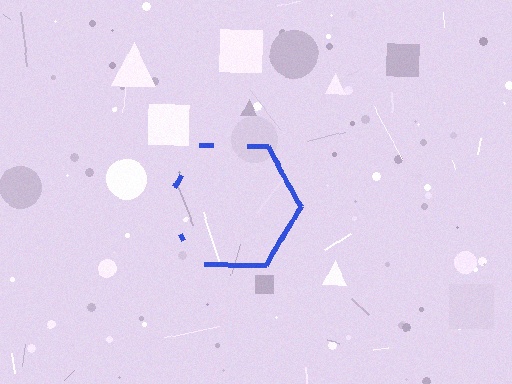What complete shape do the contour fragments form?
The contour fragments form a hexagon.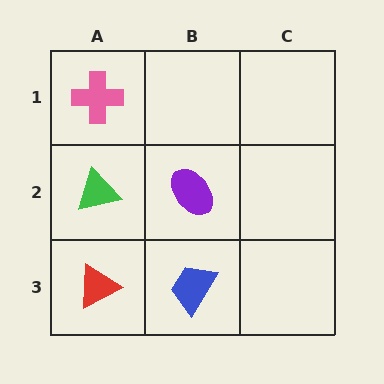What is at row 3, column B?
A blue trapezoid.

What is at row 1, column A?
A pink cross.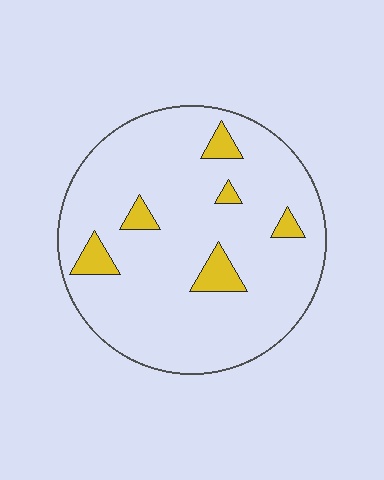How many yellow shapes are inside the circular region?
6.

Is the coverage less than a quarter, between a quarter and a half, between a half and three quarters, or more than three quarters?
Less than a quarter.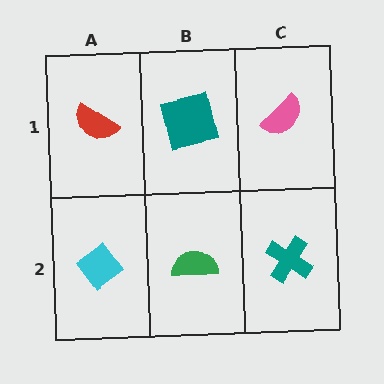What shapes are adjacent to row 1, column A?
A cyan diamond (row 2, column A), a teal square (row 1, column B).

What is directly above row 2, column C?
A pink semicircle.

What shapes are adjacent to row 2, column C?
A pink semicircle (row 1, column C), a green semicircle (row 2, column B).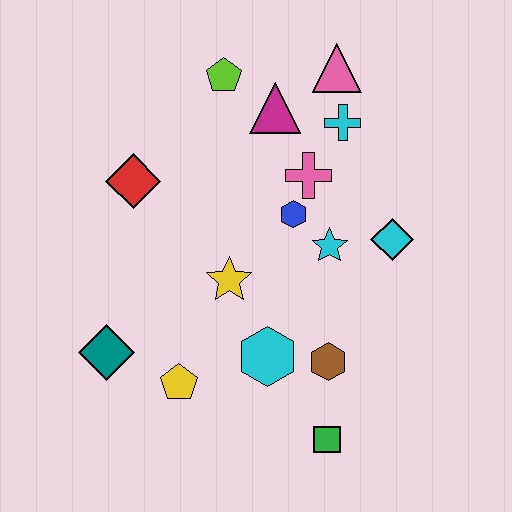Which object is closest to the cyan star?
The blue hexagon is closest to the cyan star.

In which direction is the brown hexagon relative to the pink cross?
The brown hexagon is below the pink cross.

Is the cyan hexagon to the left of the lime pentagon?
No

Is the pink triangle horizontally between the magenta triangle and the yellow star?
No